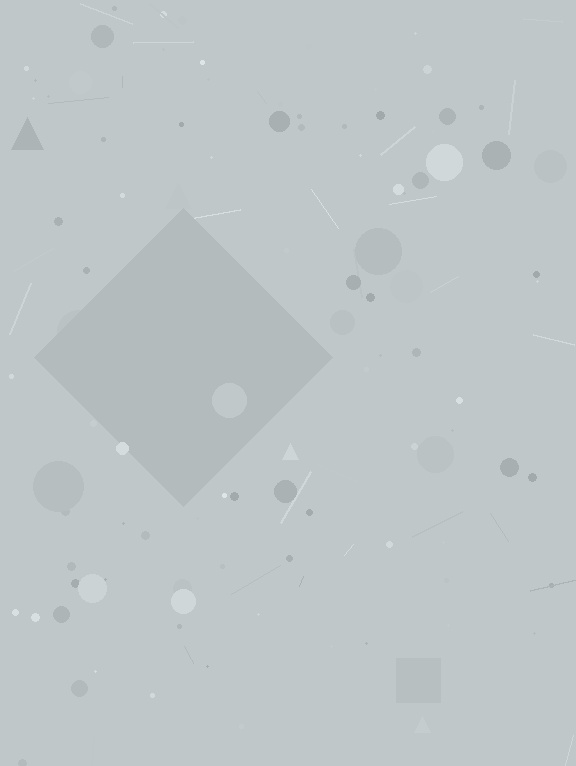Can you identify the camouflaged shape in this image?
The camouflaged shape is a diamond.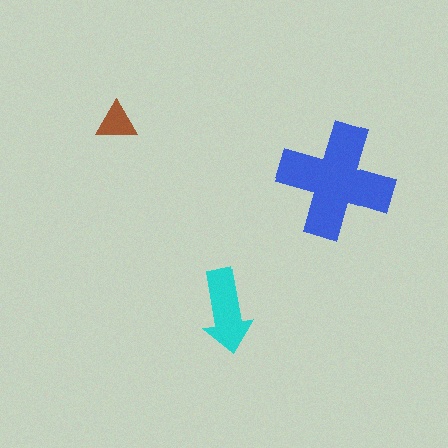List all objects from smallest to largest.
The brown triangle, the cyan arrow, the blue cross.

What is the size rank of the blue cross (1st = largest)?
1st.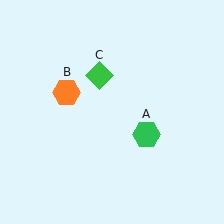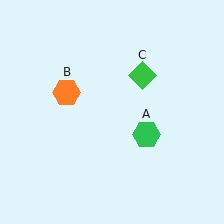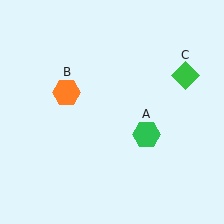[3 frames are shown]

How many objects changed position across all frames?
1 object changed position: green diamond (object C).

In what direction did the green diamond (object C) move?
The green diamond (object C) moved right.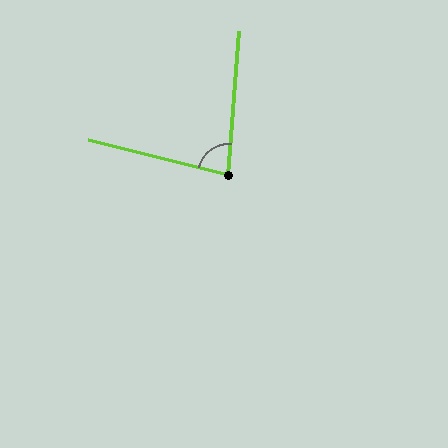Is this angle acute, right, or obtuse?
It is acute.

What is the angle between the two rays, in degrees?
Approximately 80 degrees.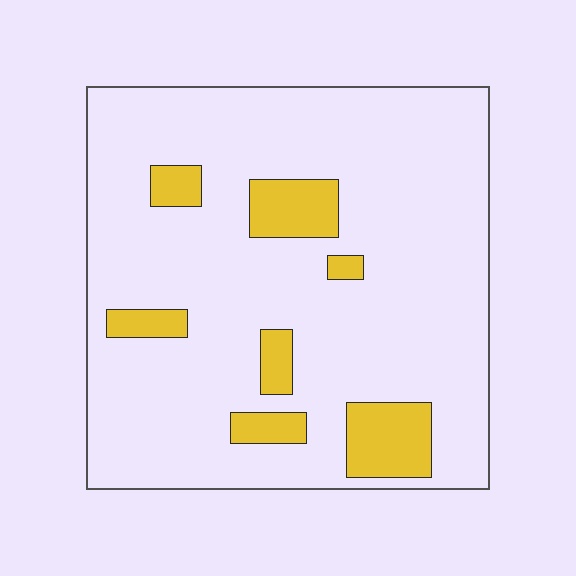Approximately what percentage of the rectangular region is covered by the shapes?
Approximately 15%.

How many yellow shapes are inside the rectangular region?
7.